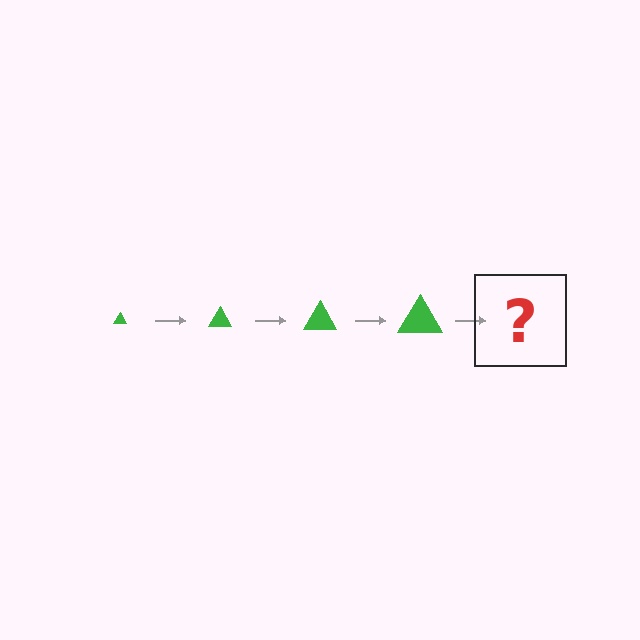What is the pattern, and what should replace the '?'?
The pattern is that the triangle gets progressively larger each step. The '?' should be a green triangle, larger than the previous one.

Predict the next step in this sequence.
The next step is a green triangle, larger than the previous one.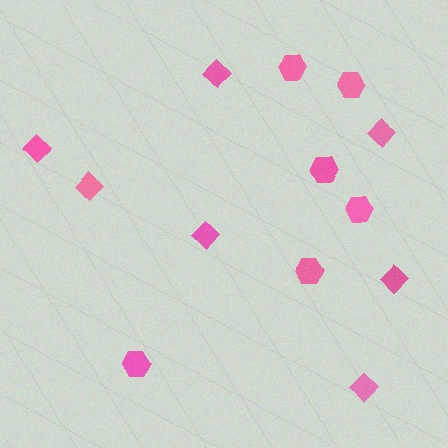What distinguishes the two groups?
There are 2 groups: one group of hexagons (6) and one group of diamonds (7).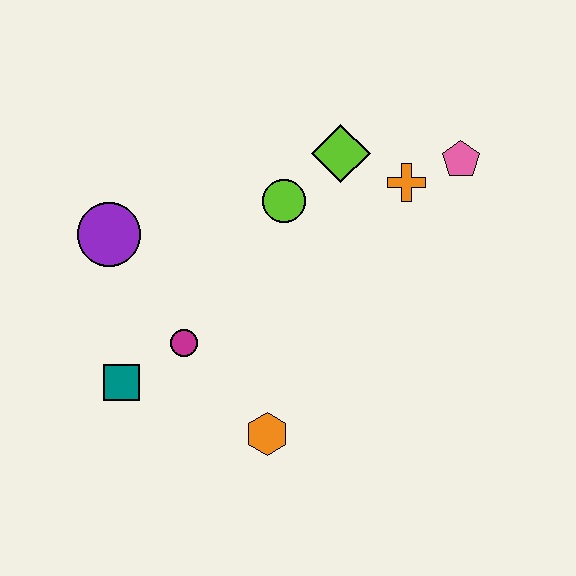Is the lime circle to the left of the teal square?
No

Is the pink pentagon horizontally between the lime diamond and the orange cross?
No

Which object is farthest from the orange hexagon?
The pink pentagon is farthest from the orange hexagon.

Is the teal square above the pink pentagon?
No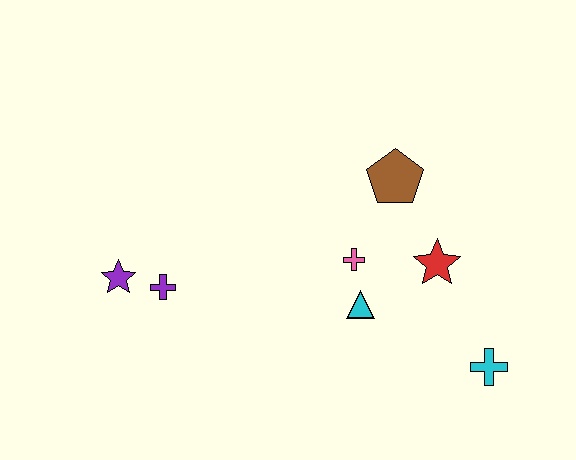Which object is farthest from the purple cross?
The cyan cross is farthest from the purple cross.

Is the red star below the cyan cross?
No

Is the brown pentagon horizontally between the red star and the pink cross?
Yes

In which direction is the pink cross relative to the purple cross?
The pink cross is to the right of the purple cross.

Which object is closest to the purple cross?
The purple star is closest to the purple cross.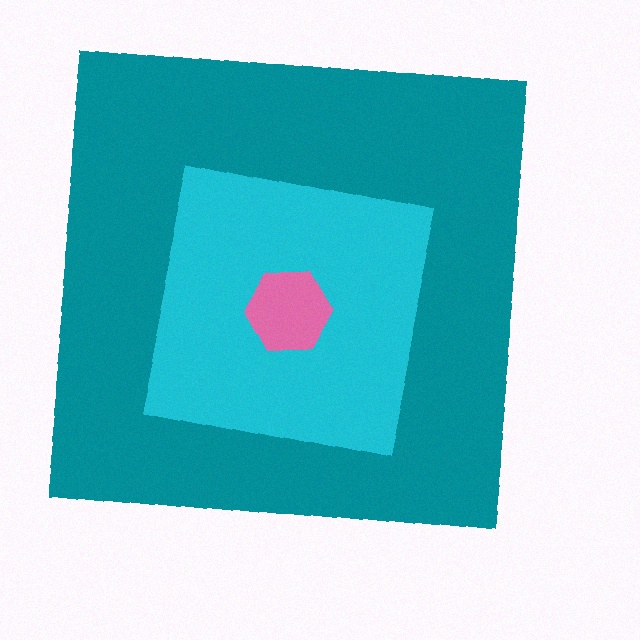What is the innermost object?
The pink hexagon.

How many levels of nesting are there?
3.